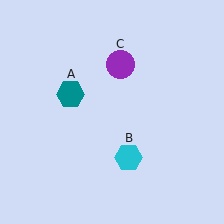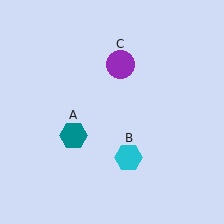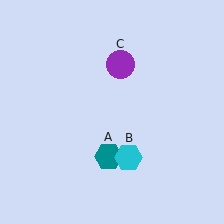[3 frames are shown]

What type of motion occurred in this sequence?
The teal hexagon (object A) rotated counterclockwise around the center of the scene.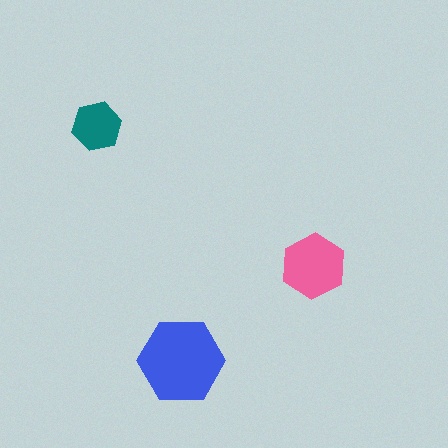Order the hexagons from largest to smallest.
the blue one, the pink one, the teal one.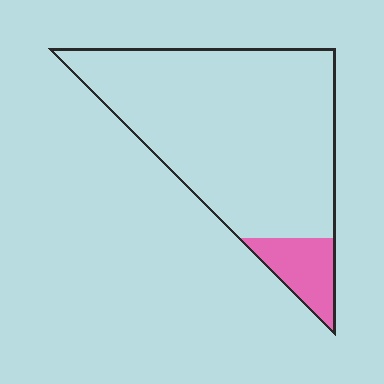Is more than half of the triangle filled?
No.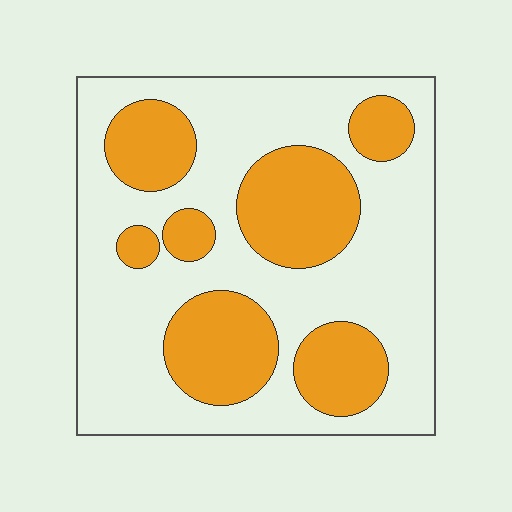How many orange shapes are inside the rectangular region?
7.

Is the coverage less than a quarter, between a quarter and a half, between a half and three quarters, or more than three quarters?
Between a quarter and a half.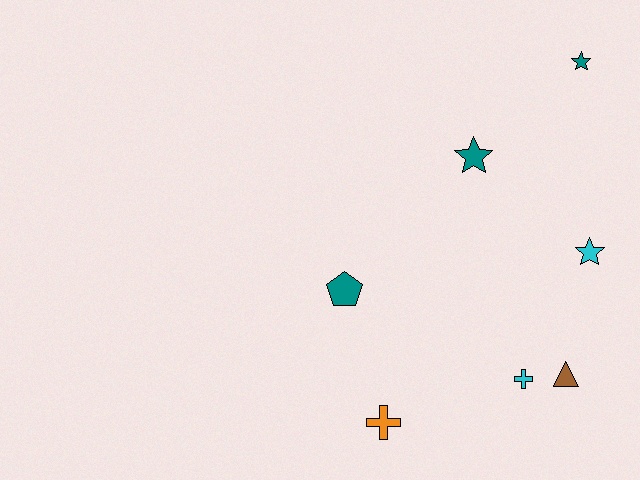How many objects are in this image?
There are 7 objects.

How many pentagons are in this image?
There is 1 pentagon.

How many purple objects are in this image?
There are no purple objects.